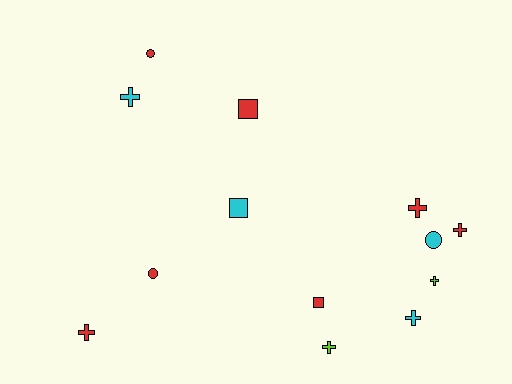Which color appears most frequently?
Red, with 7 objects.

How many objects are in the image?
There are 13 objects.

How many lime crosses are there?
There are 2 lime crosses.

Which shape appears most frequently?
Cross, with 7 objects.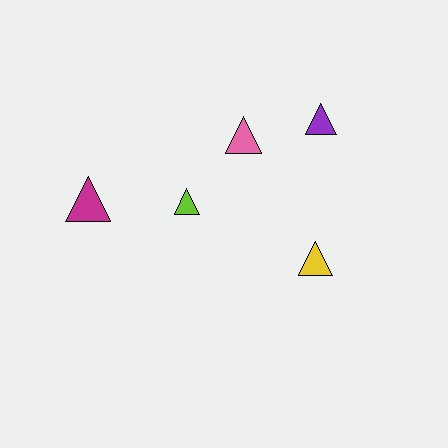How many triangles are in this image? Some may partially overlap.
There are 5 triangles.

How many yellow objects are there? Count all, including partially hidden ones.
There is 1 yellow object.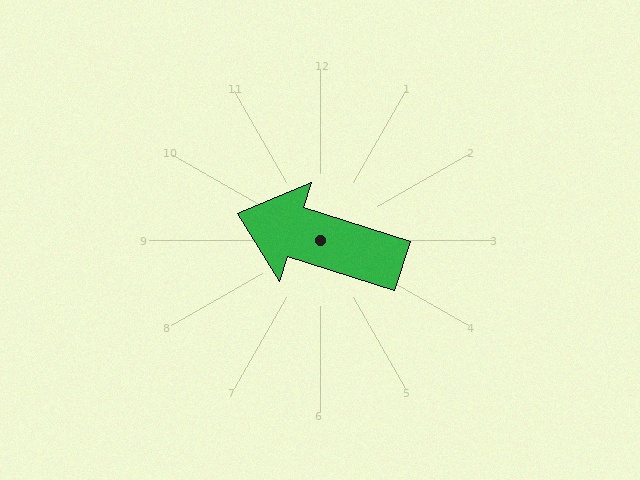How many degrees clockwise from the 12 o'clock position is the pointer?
Approximately 288 degrees.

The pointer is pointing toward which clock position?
Roughly 10 o'clock.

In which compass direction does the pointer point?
West.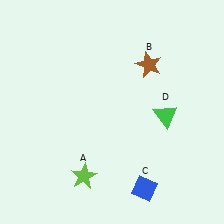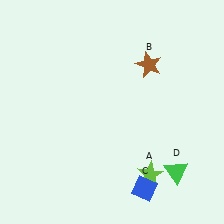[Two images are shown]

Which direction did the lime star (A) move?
The lime star (A) moved right.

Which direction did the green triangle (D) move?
The green triangle (D) moved down.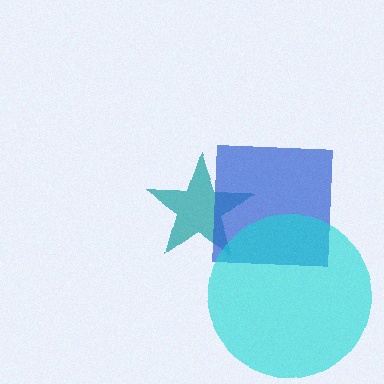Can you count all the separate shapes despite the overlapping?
Yes, there are 3 separate shapes.